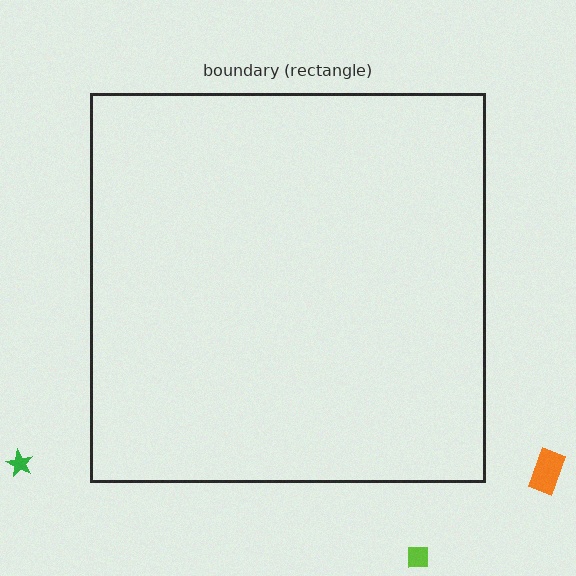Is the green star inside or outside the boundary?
Outside.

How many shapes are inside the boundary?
0 inside, 3 outside.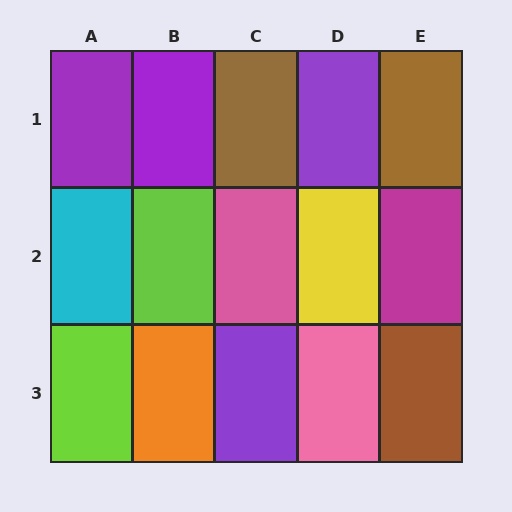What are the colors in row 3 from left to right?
Lime, orange, purple, pink, brown.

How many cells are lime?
2 cells are lime.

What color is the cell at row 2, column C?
Pink.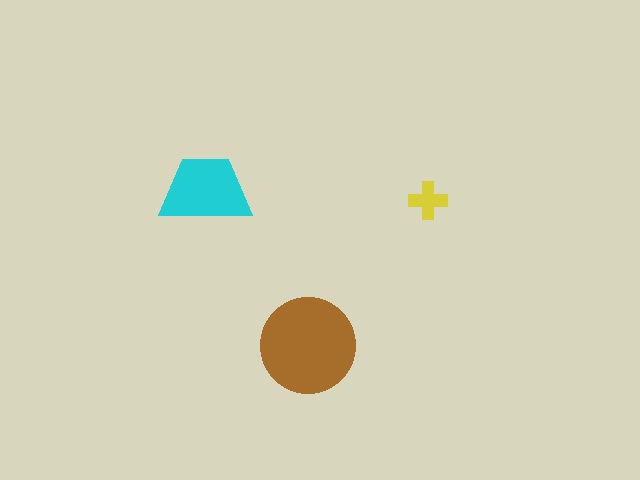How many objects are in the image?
There are 3 objects in the image.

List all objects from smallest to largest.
The yellow cross, the cyan trapezoid, the brown circle.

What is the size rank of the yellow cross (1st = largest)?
3rd.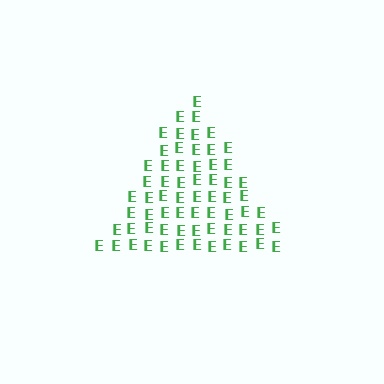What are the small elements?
The small elements are letter E's.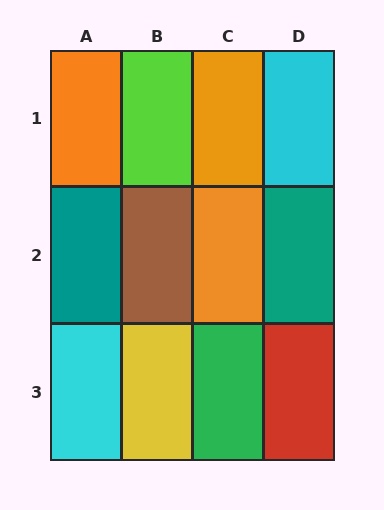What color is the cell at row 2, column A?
Teal.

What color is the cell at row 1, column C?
Orange.